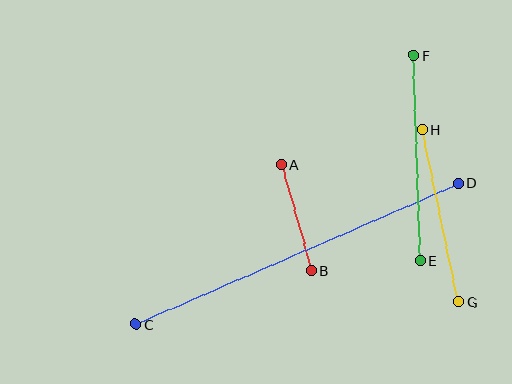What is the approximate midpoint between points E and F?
The midpoint is at approximately (417, 158) pixels.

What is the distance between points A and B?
The distance is approximately 110 pixels.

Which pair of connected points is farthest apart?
Points C and D are farthest apart.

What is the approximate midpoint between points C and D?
The midpoint is at approximately (297, 254) pixels.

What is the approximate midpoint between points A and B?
The midpoint is at approximately (296, 217) pixels.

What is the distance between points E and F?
The distance is approximately 206 pixels.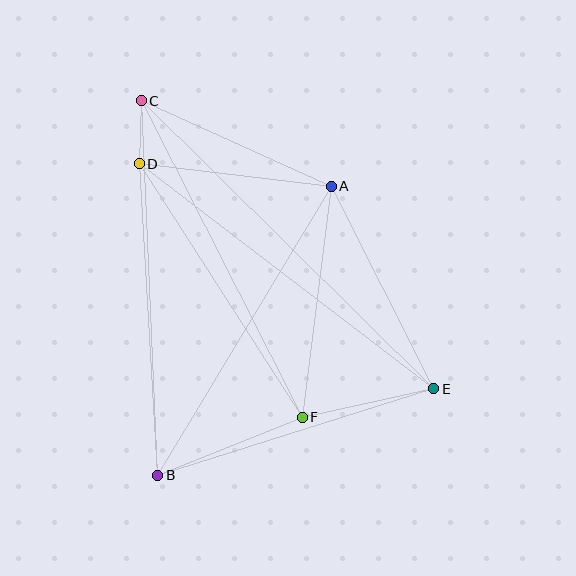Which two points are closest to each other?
Points C and D are closest to each other.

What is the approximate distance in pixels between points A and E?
The distance between A and E is approximately 227 pixels.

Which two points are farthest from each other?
Points C and E are farthest from each other.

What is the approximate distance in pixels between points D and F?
The distance between D and F is approximately 302 pixels.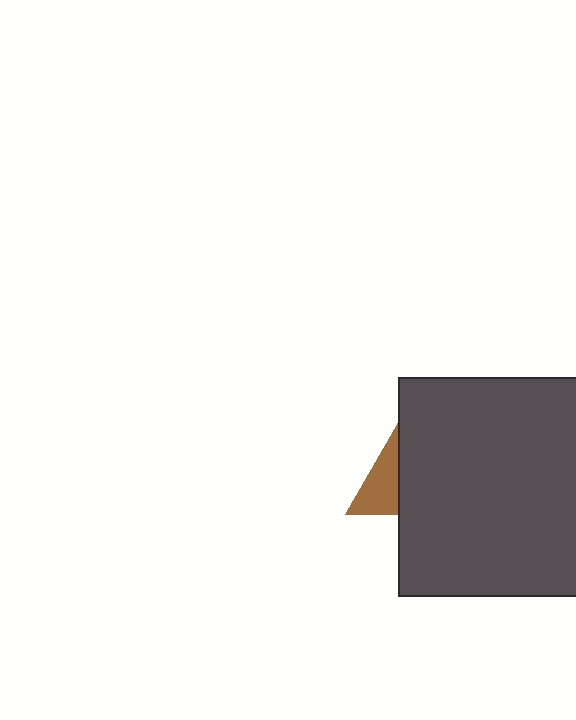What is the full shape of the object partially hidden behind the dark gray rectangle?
The partially hidden object is a brown triangle.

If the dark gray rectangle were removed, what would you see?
You would see the complete brown triangle.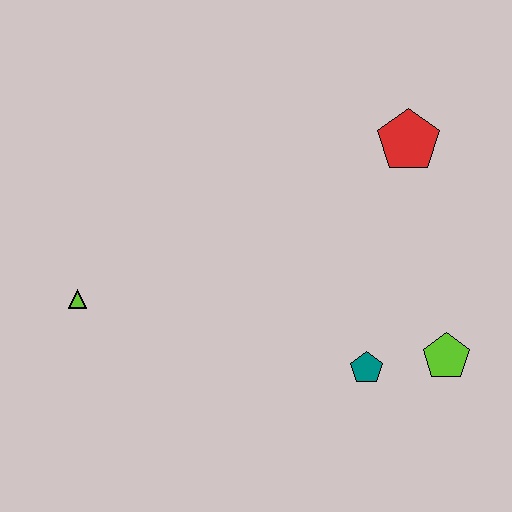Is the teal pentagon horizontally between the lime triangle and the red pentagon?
Yes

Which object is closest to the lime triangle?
The teal pentagon is closest to the lime triangle.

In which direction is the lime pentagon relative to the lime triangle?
The lime pentagon is to the right of the lime triangle.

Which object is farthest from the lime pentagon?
The lime triangle is farthest from the lime pentagon.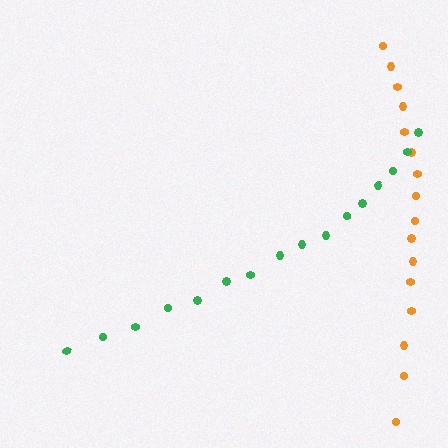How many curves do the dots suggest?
There are 2 distinct paths.